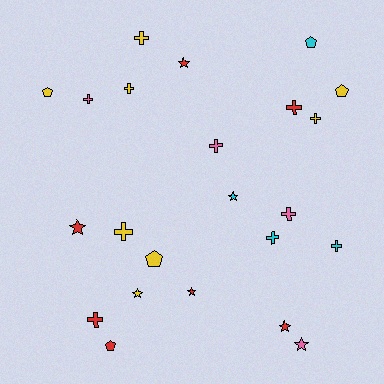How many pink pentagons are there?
There are no pink pentagons.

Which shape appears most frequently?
Cross, with 11 objects.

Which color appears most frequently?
Yellow, with 8 objects.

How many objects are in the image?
There are 23 objects.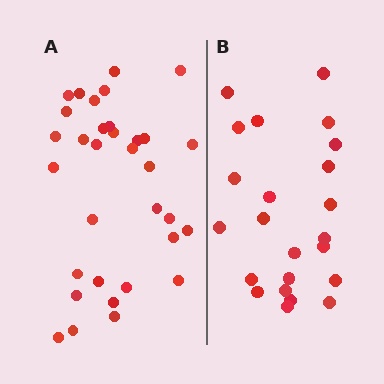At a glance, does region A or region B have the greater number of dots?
Region A (the left region) has more dots.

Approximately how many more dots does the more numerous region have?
Region A has roughly 10 or so more dots than region B.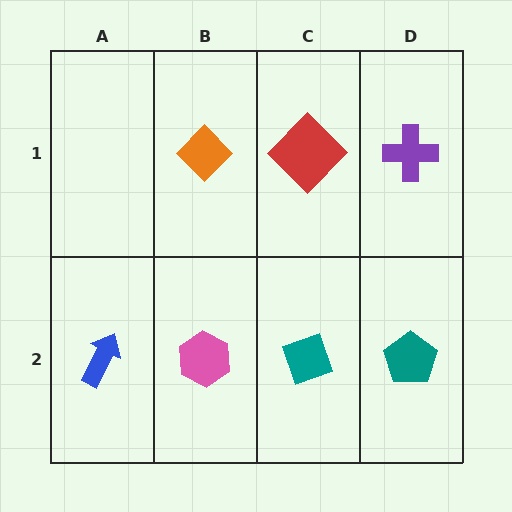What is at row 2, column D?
A teal pentagon.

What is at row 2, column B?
A pink hexagon.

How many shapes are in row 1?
3 shapes.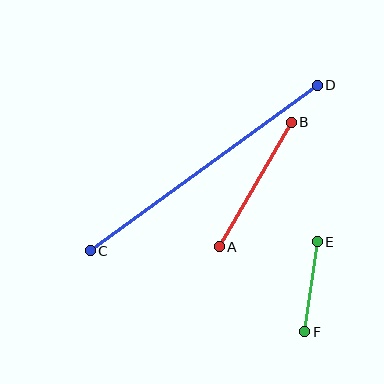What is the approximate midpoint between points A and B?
The midpoint is at approximately (255, 185) pixels.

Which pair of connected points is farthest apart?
Points C and D are farthest apart.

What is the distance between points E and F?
The distance is approximately 91 pixels.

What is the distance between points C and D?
The distance is approximately 281 pixels.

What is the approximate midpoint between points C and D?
The midpoint is at approximately (204, 168) pixels.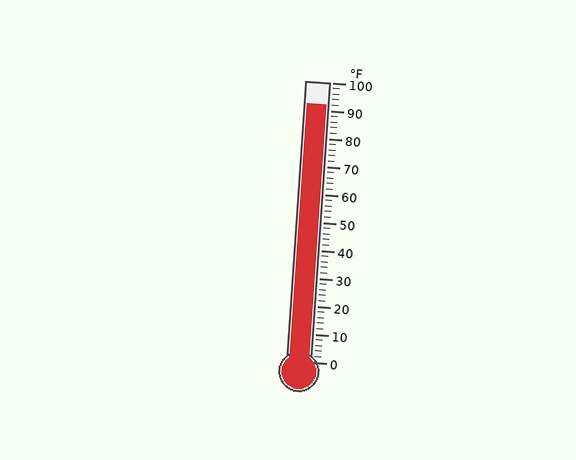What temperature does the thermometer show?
The thermometer shows approximately 92°F.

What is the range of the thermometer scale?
The thermometer scale ranges from 0°F to 100°F.